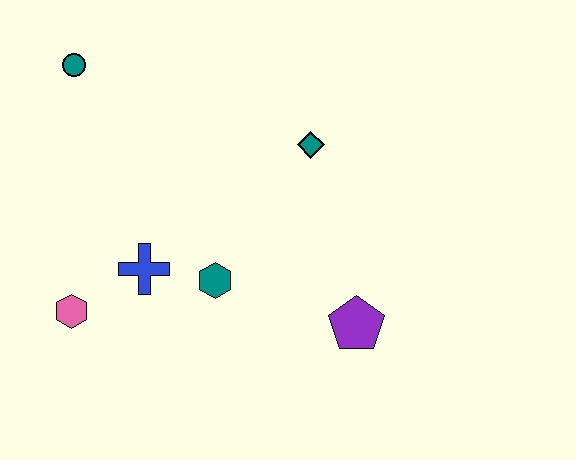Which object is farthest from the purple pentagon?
The teal circle is farthest from the purple pentagon.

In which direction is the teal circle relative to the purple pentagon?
The teal circle is to the left of the purple pentagon.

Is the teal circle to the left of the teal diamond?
Yes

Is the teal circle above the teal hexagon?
Yes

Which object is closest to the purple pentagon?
The teal hexagon is closest to the purple pentagon.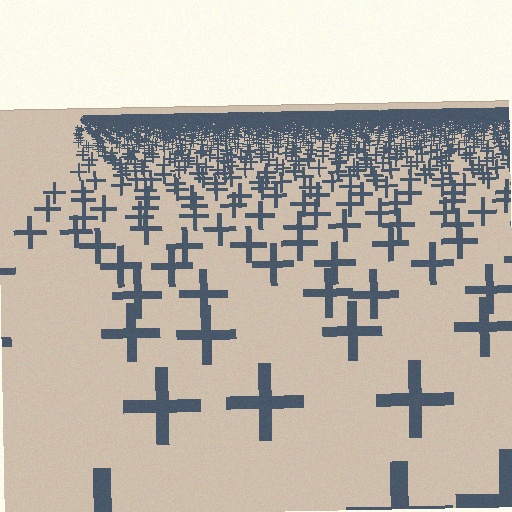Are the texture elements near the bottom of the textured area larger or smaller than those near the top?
Larger. Near the bottom, elements are closer to the viewer and appear at a bigger on-screen size.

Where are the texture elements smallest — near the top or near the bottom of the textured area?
Near the top.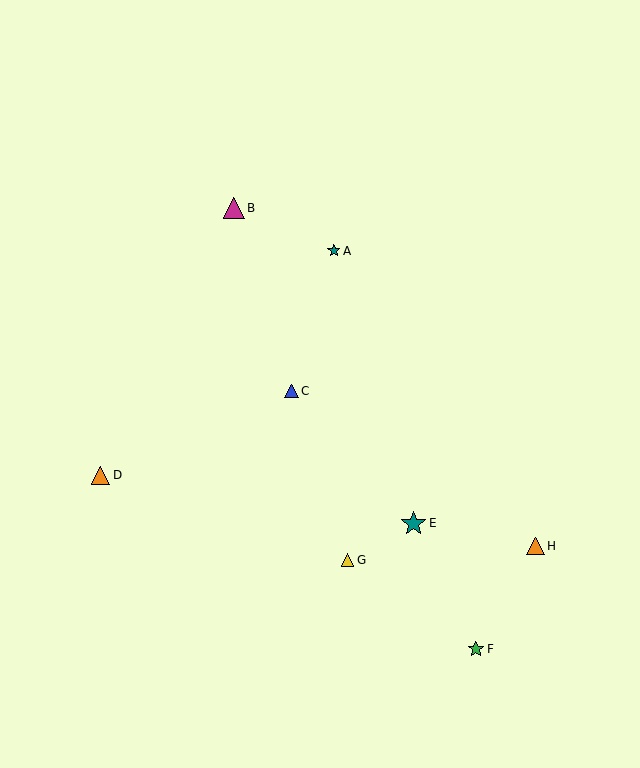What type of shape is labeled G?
Shape G is a yellow triangle.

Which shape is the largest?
The teal star (labeled E) is the largest.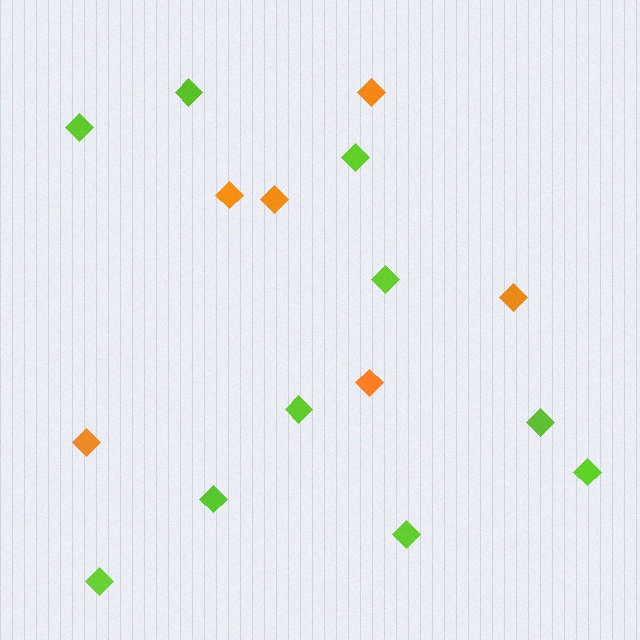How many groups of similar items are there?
There are 2 groups: one group of orange diamonds (6) and one group of lime diamonds (10).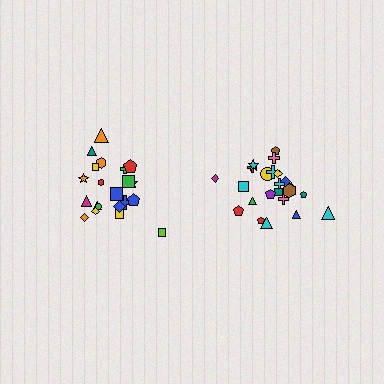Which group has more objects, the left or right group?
The right group.